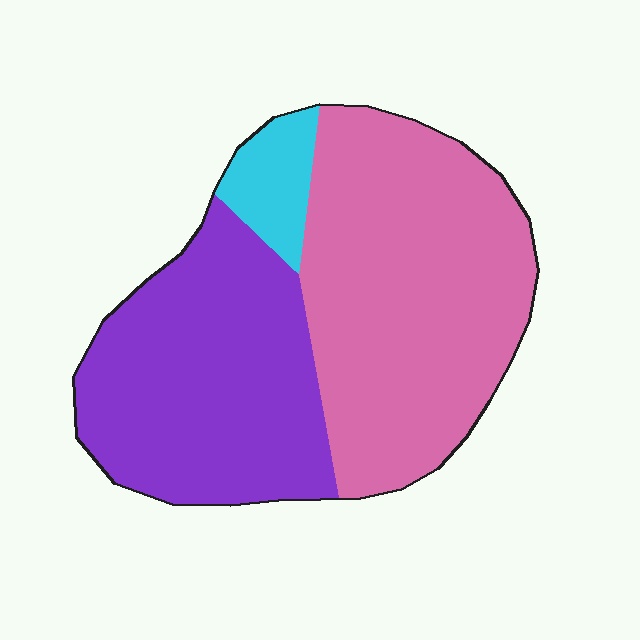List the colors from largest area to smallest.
From largest to smallest: pink, purple, cyan.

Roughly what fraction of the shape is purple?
Purple covers 41% of the shape.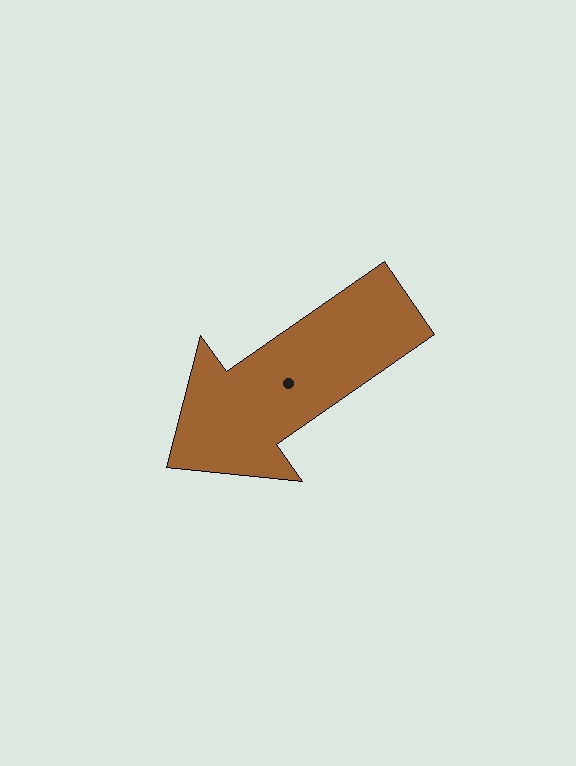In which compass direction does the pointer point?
Southwest.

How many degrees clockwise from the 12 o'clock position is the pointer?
Approximately 235 degrees.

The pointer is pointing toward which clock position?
Roughly 8 o'clock.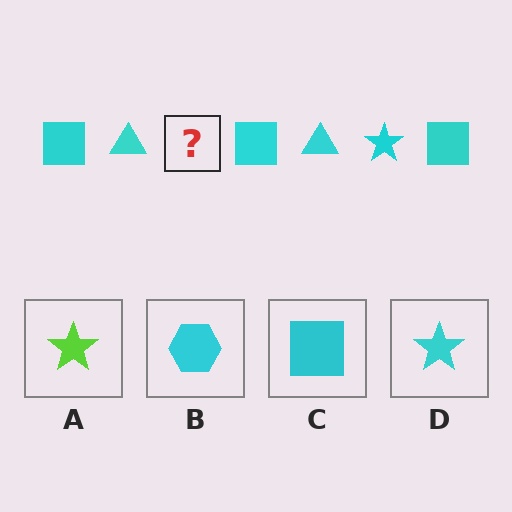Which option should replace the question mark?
Option D.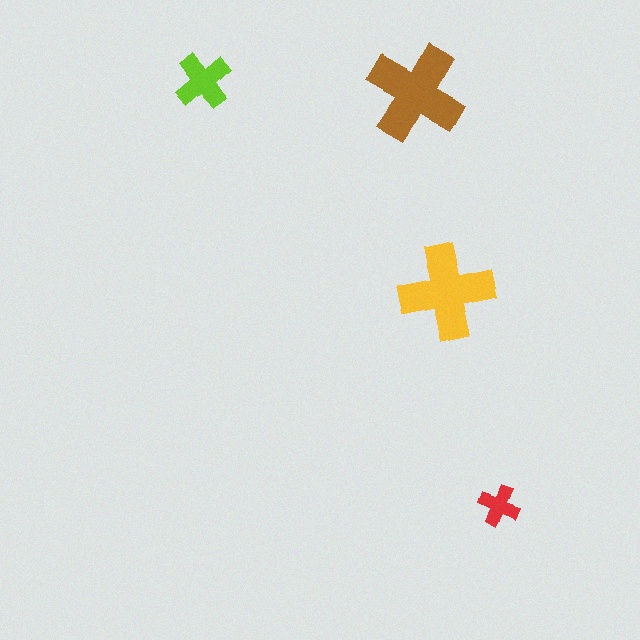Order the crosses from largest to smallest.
the brown one, the yellow one, the lime one, the red one.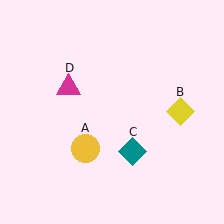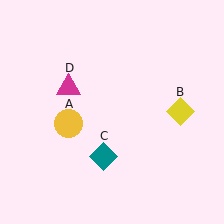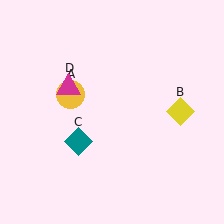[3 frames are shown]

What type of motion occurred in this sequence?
The yellow circle (object A), teal diamond (object C) rotated clockwise around the center of the scene.